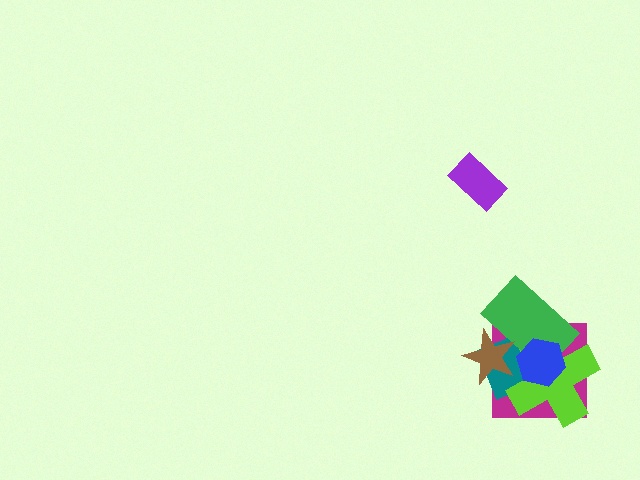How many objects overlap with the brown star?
4 objects overlap with the brown star.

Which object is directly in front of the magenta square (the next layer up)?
The teal diamond is directly in front of the magenta square.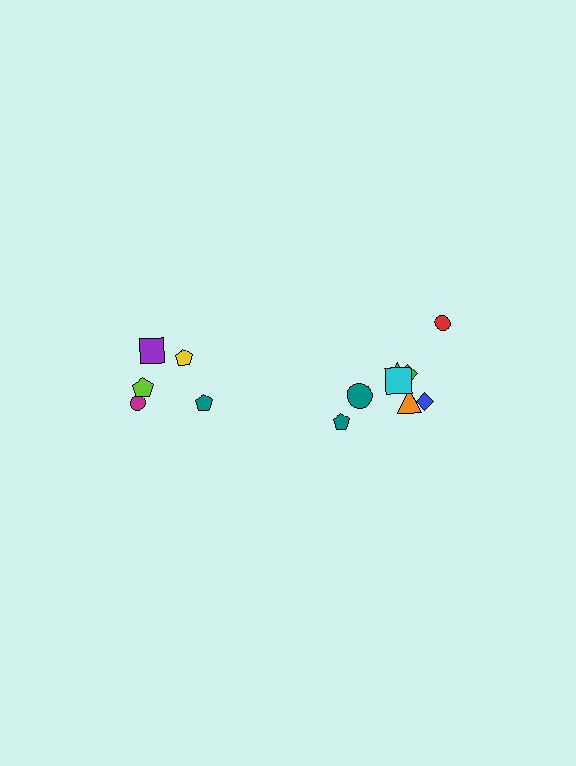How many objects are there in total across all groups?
There are 13 objects.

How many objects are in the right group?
There are 8 objects.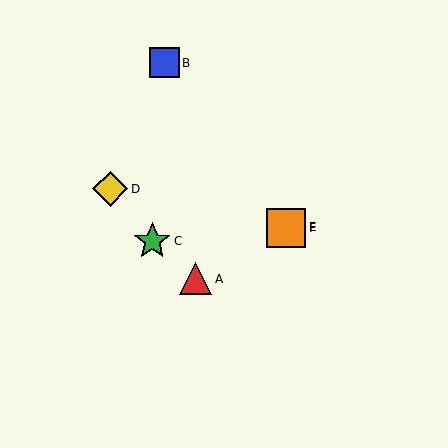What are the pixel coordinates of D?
Object D is at (110, 189).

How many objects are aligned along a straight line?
3 objects (A, E, F) are aligned along a straight line.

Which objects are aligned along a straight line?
Objects A, E, F are aligned along a straight line.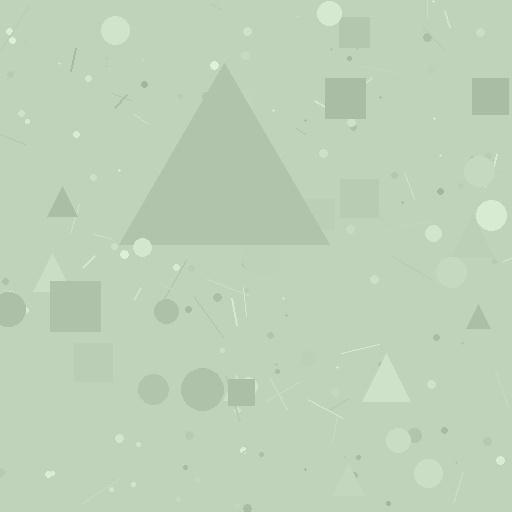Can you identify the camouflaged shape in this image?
The camouflaged shape is a triangle.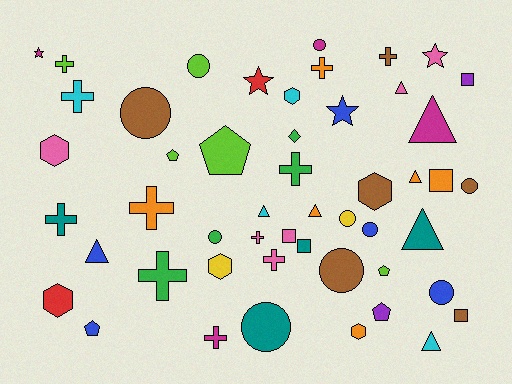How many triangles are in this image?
There are 8 triangles.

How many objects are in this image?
There are 50 objects.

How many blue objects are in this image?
There are 5 blue objects.